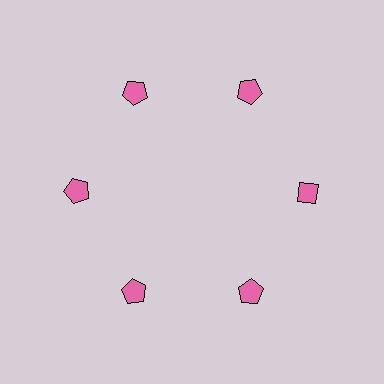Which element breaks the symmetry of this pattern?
The pink diamond at roughly the 3 o'clock position breaks the symmetry. All other shapes are pink pentagons.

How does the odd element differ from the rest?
It has a different shape: diamond instead of pentagon.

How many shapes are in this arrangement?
There are 6 shapes arranged in a ring pattern.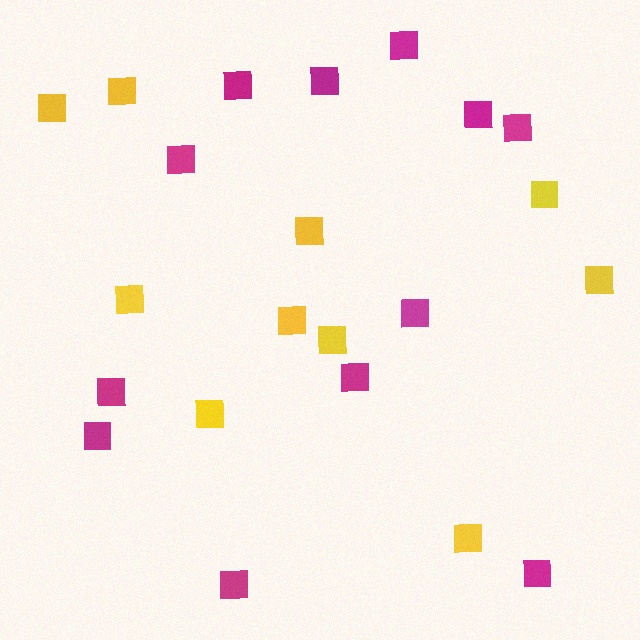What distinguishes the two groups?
There are 2 groups: one group of yellow squares (10) and one group of magenta squares (12).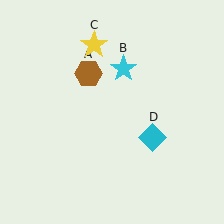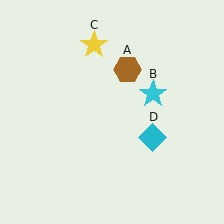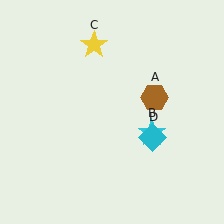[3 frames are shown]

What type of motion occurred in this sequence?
The brown hexagon (object A), cyan star (object B) rotated clockwise around the center of the scene.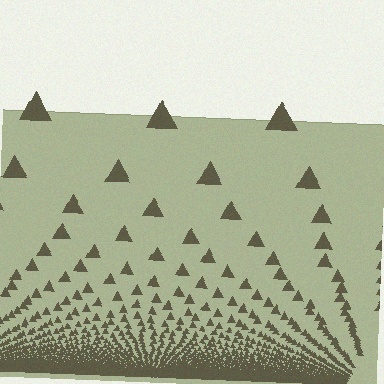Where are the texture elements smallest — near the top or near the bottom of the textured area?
Near the bottom.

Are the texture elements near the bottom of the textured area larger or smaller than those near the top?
Smaller. The gradient is inverted — elements near the bottom are smaller and denser.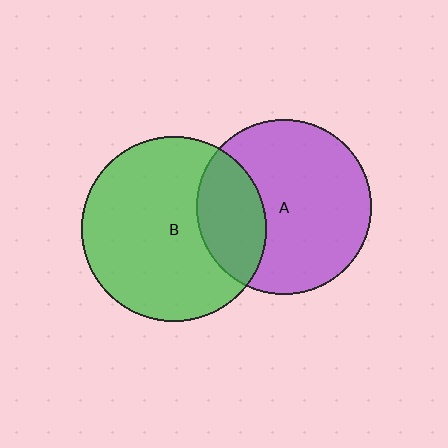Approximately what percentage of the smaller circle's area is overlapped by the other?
Approximately 25%.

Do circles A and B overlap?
Yes.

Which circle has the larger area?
Circle B (green).